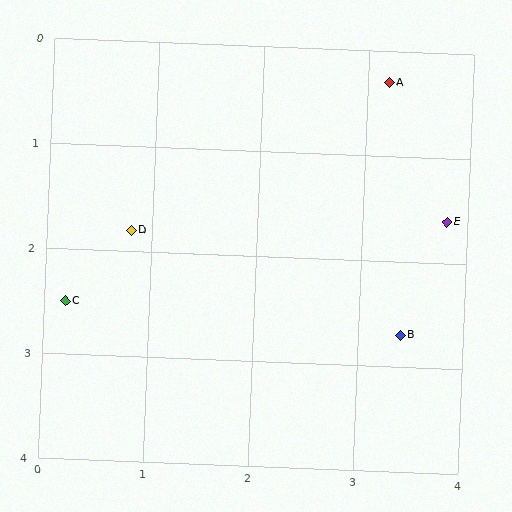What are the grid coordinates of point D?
Point D is at approximately (0.8, 1.8).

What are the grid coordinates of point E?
Point E is at approximately (3.8, 1.6).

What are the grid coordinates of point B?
Point B is at approximately (3.4, 2.7).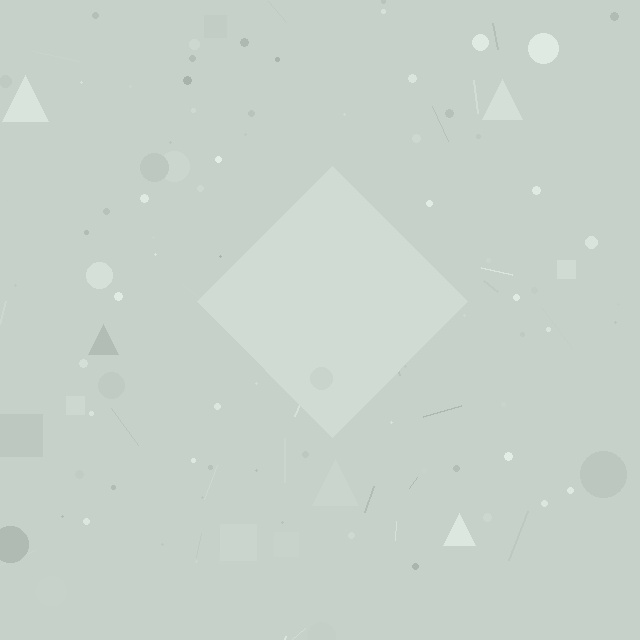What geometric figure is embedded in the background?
A diamond is embedded in the background.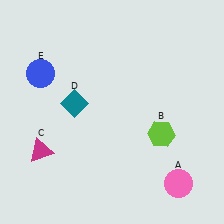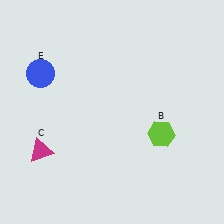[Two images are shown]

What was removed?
The teal diamond (D), the pink circle (A) were removed in Image 2.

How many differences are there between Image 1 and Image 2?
There are 2 differences between the two images.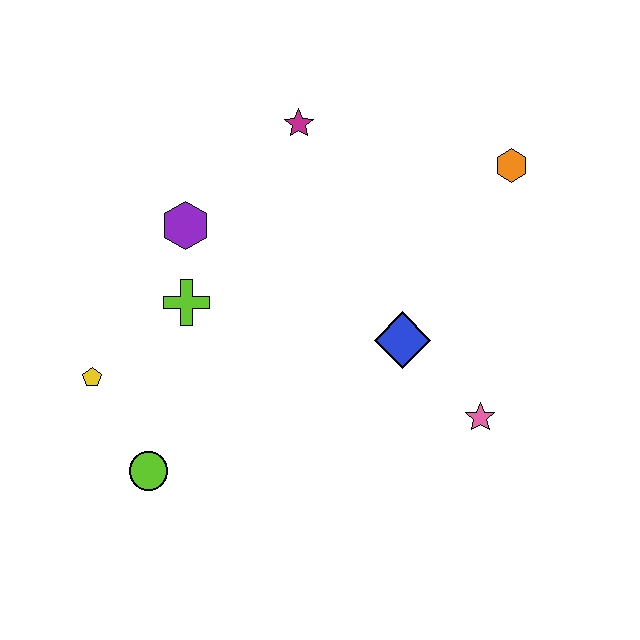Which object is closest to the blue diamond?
The pink star is closest to the blue diamond.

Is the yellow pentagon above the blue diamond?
No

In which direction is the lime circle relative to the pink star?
The lime circle is to the left of the pink star.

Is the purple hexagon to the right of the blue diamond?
No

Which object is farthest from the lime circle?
The orange hexagon is farthest from the lime circle.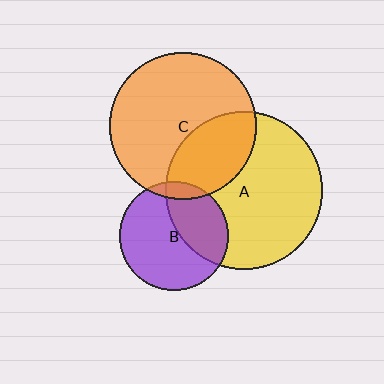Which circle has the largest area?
Circle A (yellow).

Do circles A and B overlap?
Yes.